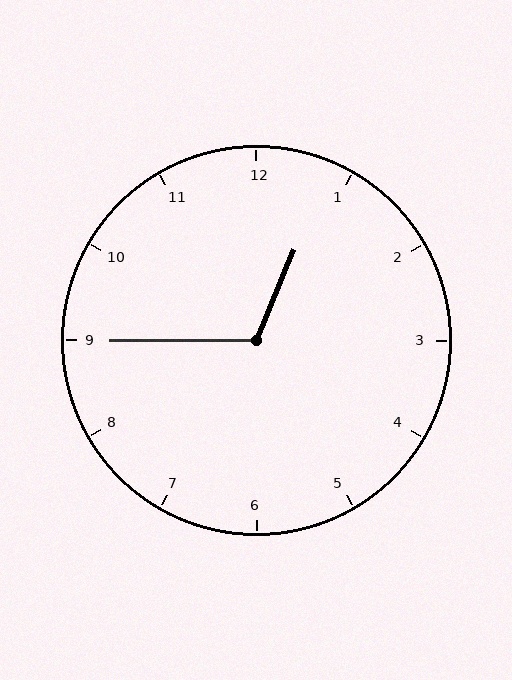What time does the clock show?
12:45.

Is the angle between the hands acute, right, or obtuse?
It is obtuse.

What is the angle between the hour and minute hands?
Approximately 112 degrees.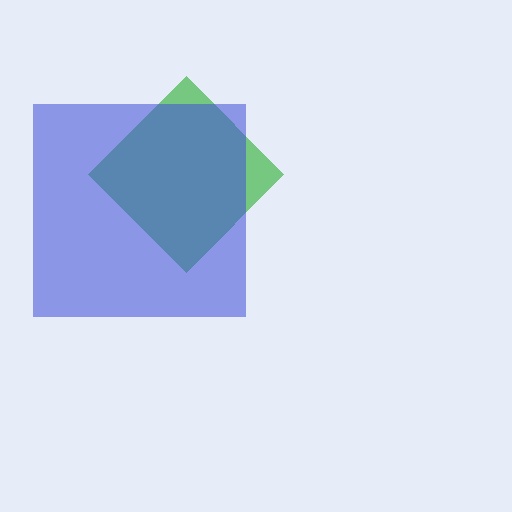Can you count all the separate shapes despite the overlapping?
Yes, there are 2 separate shapes.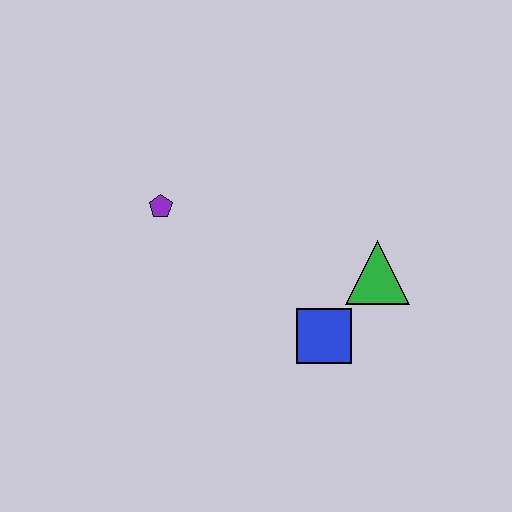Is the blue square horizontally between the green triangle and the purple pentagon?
Yes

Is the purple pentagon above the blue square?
Yes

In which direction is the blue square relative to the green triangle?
The blue square is below the green triangle.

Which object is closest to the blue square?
The green triangle is closest to the blue square.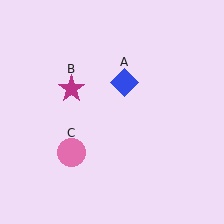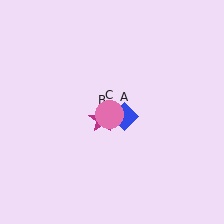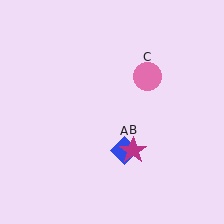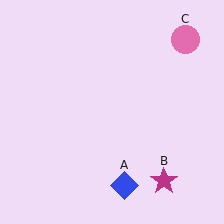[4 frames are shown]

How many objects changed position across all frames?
3 objects changed position: blue diamond (object A), magenta star (object B), pink circle (object C).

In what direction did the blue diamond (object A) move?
The blue diamond (object A) moved down.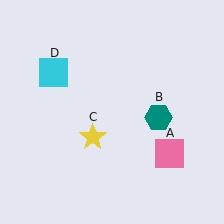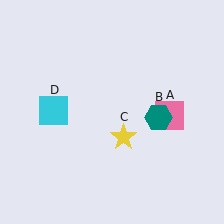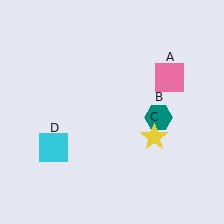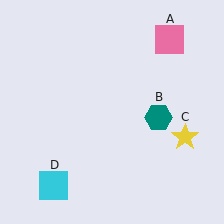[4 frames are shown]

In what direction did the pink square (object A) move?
The pink square (object A) moved up.